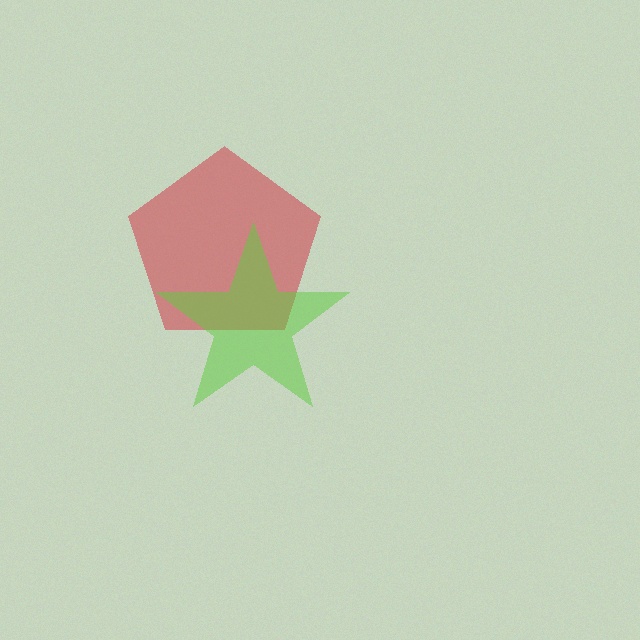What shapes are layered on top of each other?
The layered shapes are: a red pentagon, a lime star.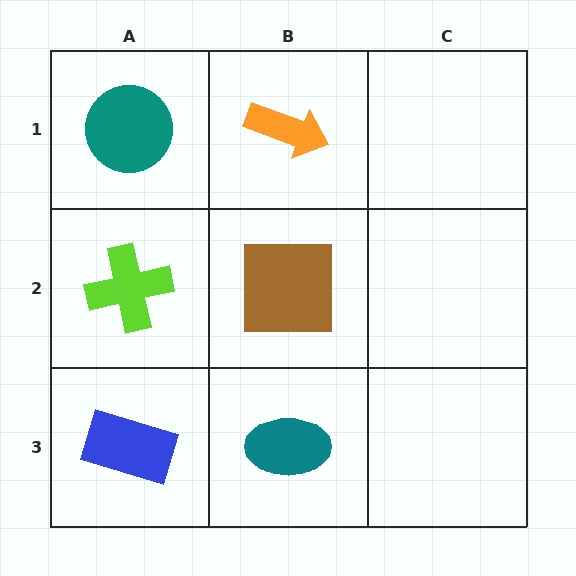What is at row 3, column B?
A teal ellipse.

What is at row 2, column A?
A lime cross.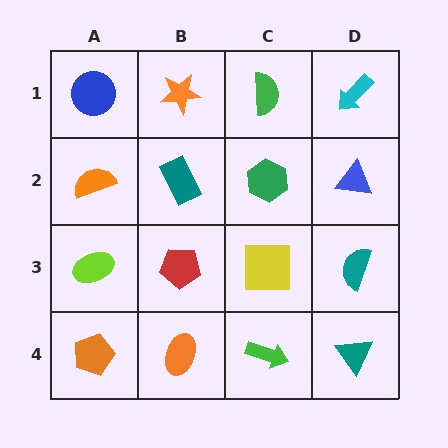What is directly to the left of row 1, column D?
A green semicircle.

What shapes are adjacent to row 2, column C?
A green semicircle (row 1, column C), a yellow square (row 3, column C), a teal rectangle (row 2, column B), a blue triangle (row 2, column D).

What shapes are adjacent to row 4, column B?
A red pentagon (row 3, column B), an orange pentagon (row 4, column A), a green arrow (row 4, column C).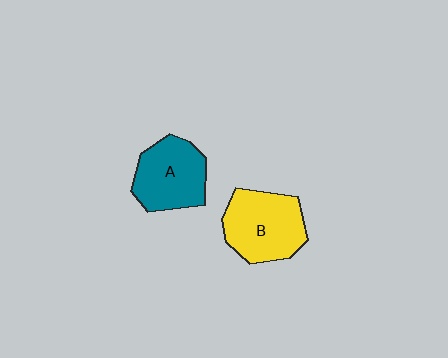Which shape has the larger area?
Shape B (yellow).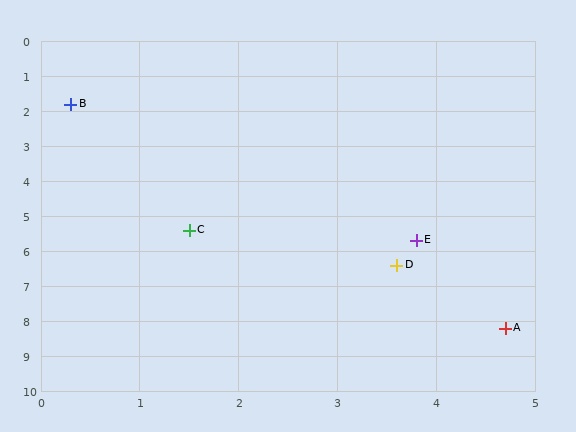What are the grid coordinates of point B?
Point B is at approximately (0.3, 1.8).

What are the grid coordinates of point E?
Point E is at approximately (3.8, 5.7).